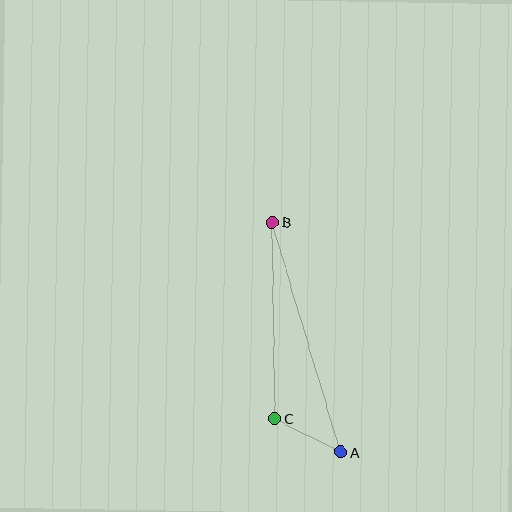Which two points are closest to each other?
Points A and C are closest to each other.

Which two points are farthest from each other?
Points A and B are farthest from each other.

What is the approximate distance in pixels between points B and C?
The distance between B and C is approximately 196 pixels.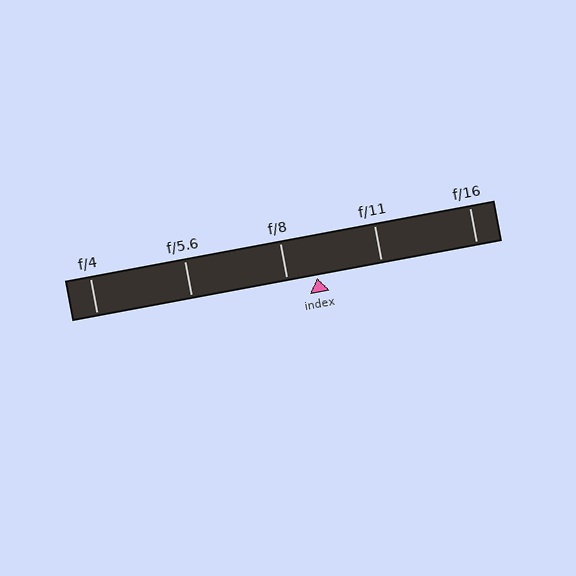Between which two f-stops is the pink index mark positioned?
The index mark is between f/8 and f/11.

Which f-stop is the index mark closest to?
The index mark is closest to f/8.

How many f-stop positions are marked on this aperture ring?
There are 5 f-stop positions marked.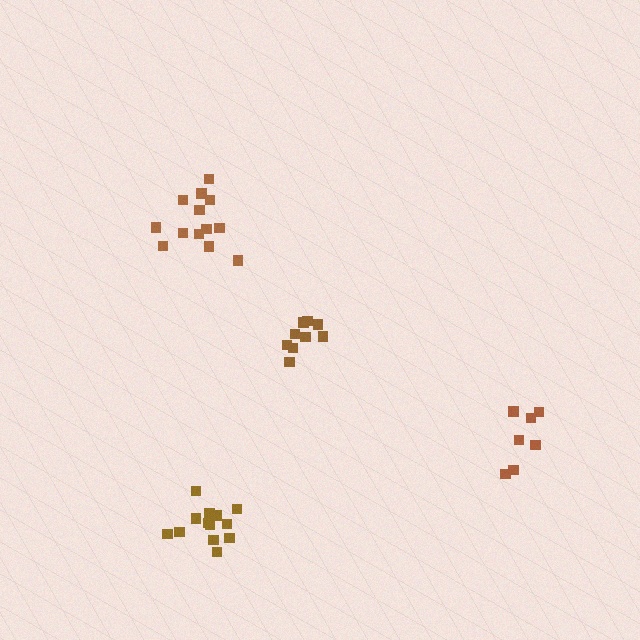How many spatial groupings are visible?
There are 4 spatial groupings.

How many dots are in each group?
Group 1: 13 dots, Group 2: 9 dots, Group 3: 7 dots, Group 4: 13 dots (42 total).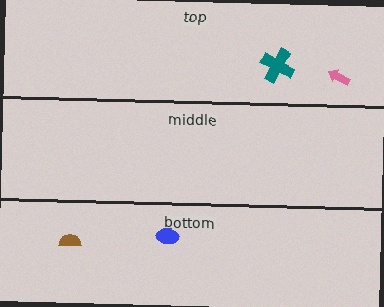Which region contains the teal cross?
The top region.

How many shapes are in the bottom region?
2.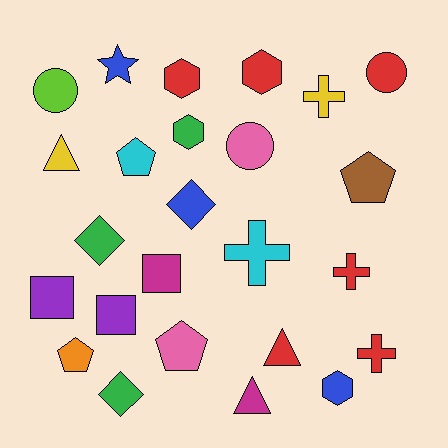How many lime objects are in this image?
There is 1 lime object.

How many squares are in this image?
There are 3 squares.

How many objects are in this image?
There are 25 objects.